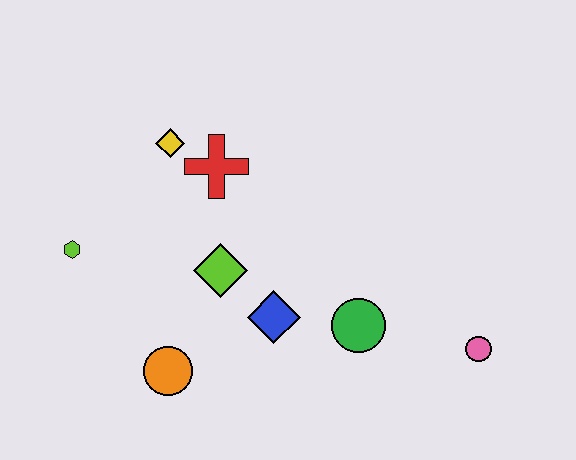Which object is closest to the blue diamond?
The lime diamond is closest to the blue diamond.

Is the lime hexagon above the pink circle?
Yes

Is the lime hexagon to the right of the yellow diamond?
No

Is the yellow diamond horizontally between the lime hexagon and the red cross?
Yes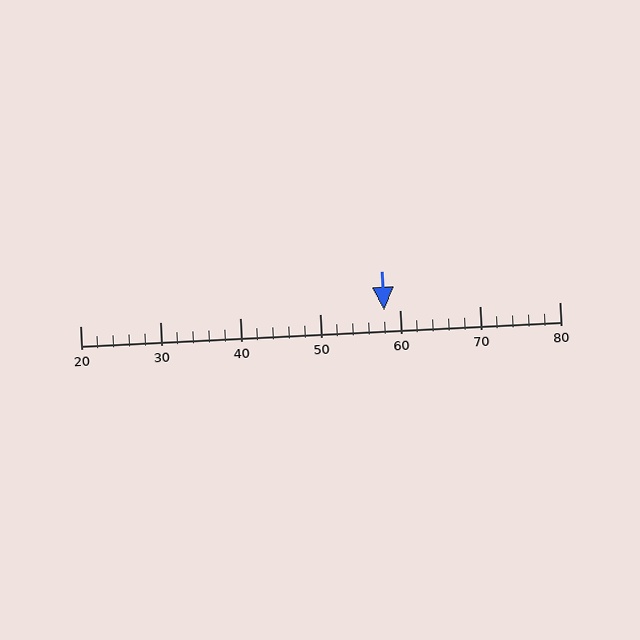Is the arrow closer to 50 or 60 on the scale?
The arrow is closer to 60.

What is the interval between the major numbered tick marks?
The major tick marks are spaced 10 units apart.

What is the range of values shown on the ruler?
The ruler shows values from 20 to 80.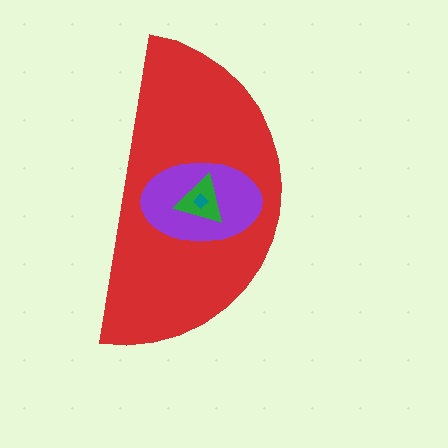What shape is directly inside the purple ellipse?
The green triangle.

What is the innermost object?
The teal diamond.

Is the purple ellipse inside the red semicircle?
Yes.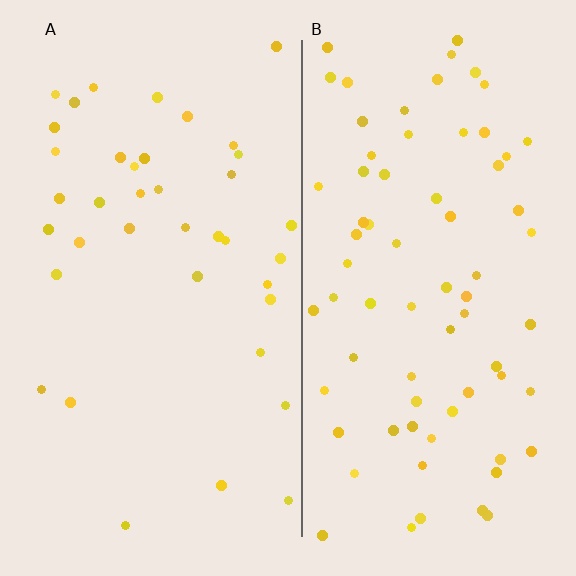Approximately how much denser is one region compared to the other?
Approximately 1.9× — region B over region A.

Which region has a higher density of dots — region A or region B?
B (the right).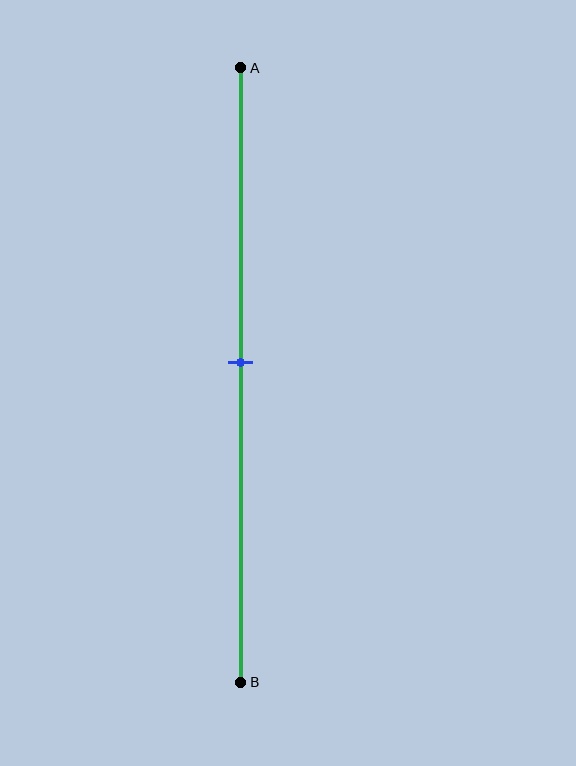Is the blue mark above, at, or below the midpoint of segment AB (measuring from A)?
The blue mark is approximately at the midpoint of segment AB.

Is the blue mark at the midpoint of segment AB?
Yes, the mark is approximately at the midpoint.